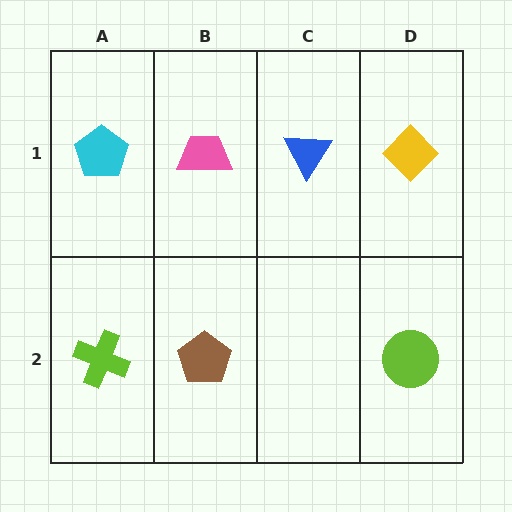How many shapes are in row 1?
4 shapes.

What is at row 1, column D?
A yellow diamond.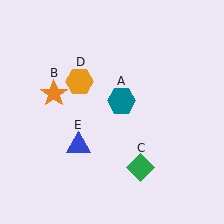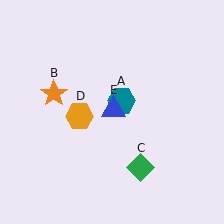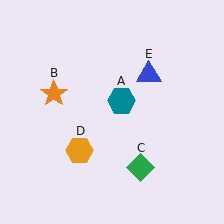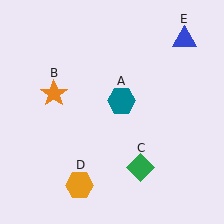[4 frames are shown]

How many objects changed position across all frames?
2 objects changed position: orange hexagon (object D), blue triangle (object E).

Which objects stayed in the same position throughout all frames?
Teal hexagon (object A) and orange star (object B) and green diamond (object C) remained stationary.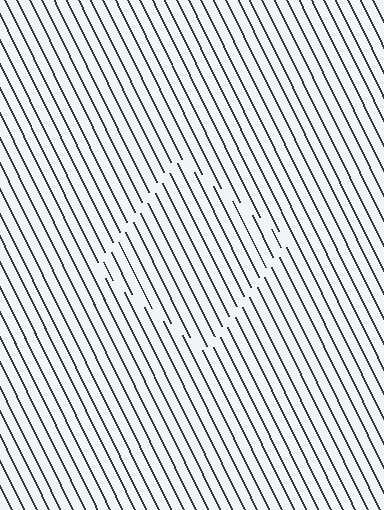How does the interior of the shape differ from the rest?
The interior of the shape contains the same grating, shifted by half a period — the contour is defined by the phase discontinuity where line-ends from the inner and outer gratings abut.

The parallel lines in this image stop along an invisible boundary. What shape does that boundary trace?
An illusory square. The interior of the shape contains the same grating, shifted by half a period — the contour is defined by the phase discontinuity where line-ends from the inner and outer gratings abut.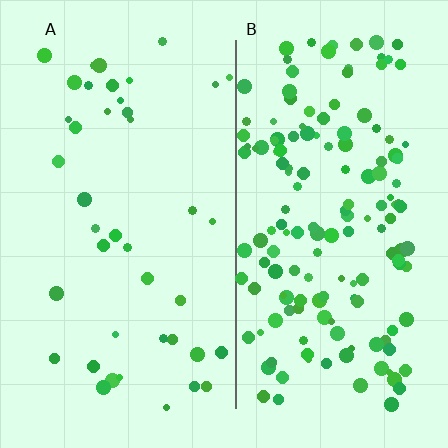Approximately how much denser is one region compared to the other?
Approximately 3.8× — region B over region A.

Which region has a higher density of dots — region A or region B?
B (the right).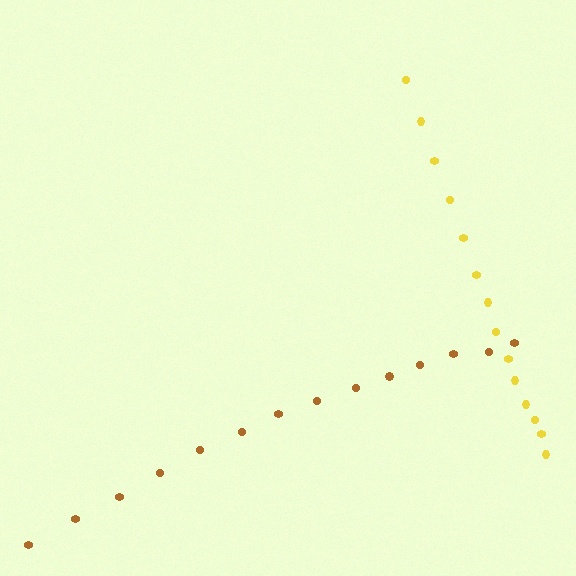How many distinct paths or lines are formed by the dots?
There are 2 distinct paths.